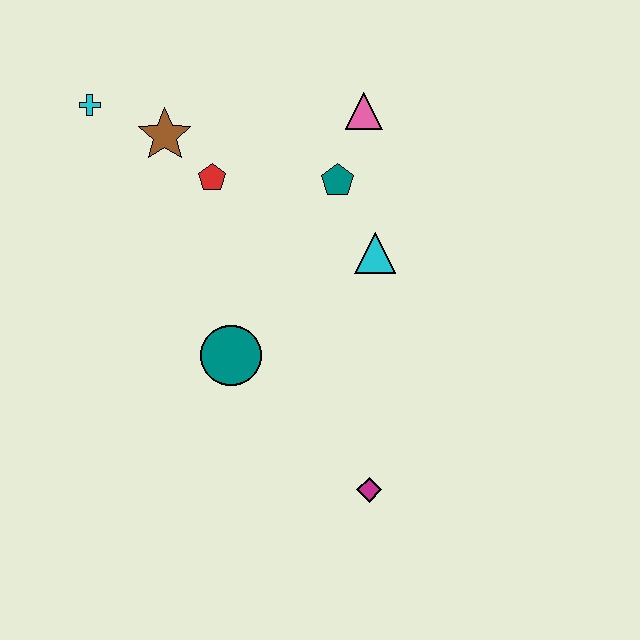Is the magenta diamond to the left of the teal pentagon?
No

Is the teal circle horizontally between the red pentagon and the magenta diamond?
Yes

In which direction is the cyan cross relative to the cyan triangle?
The cyan cross is to the left of the cyan triangle.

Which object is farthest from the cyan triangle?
The cyan cross is farthest from the cyan triangle.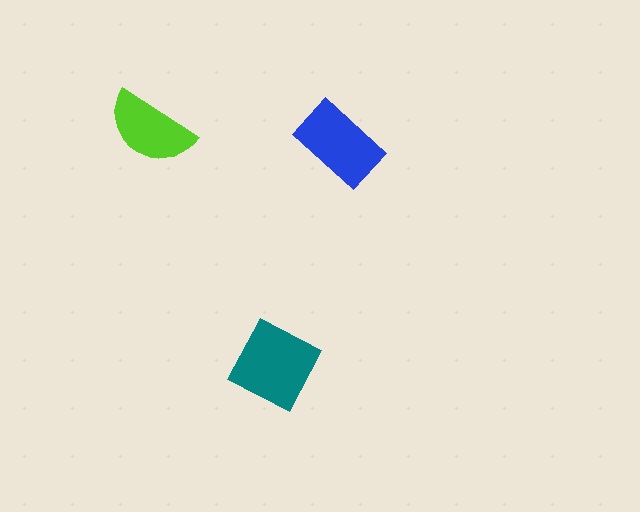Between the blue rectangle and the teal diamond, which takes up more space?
The teal diamond.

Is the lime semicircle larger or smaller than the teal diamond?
Smaller.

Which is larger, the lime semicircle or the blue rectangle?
The blue rectangle.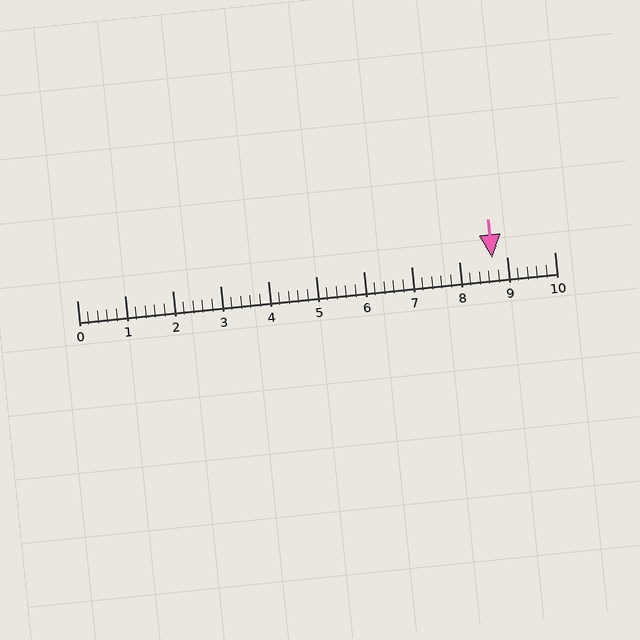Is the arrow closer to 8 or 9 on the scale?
The arrow is closer to 9.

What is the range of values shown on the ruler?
The ruler shows values from 0 to 10.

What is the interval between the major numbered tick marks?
The major tick marks are spaced 1 units apart.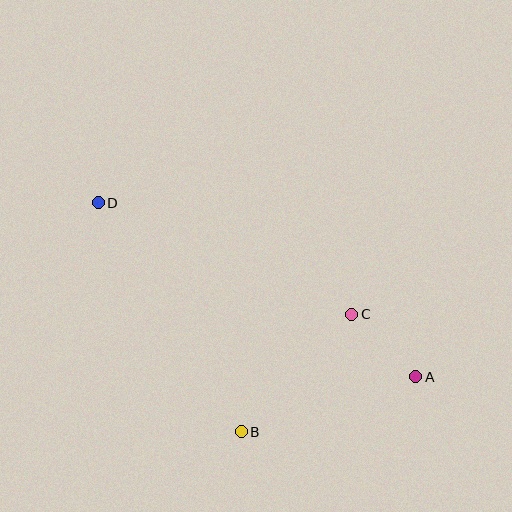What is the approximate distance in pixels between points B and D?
The distance between B and D is approximately 270 pixels.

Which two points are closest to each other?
Points A and C are closest to each other.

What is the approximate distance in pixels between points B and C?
The distance between B and C is approximately 161 pixels.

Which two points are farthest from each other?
Points A and D are farthest from each other.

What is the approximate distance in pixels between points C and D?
The distance between C and D is approximately 277 pixels.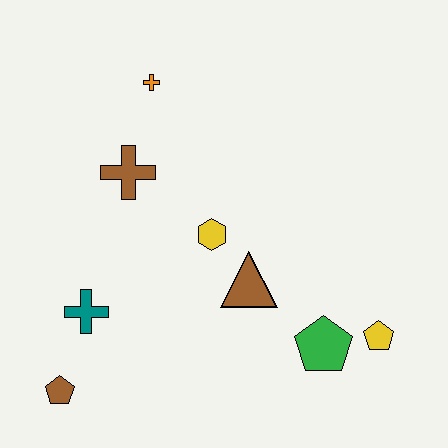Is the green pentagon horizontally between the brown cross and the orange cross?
No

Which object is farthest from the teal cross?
The yellow pentagon is farthest from the teal cross.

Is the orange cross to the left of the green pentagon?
Yes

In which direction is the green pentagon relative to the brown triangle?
The green pentagon is to the right of the brown triangle.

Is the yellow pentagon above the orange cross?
No